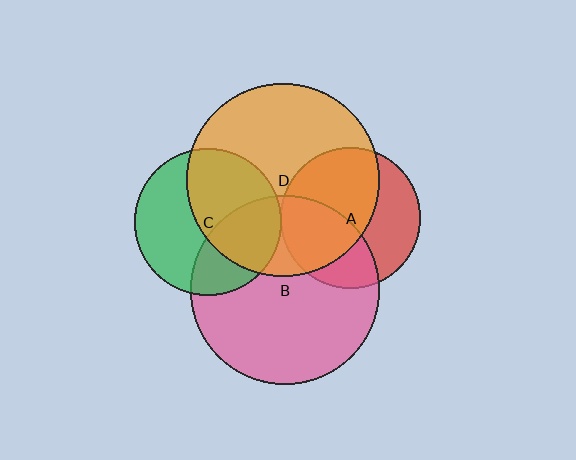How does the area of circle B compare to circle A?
Approximately 1.8 times.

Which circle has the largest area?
Circle D (orange).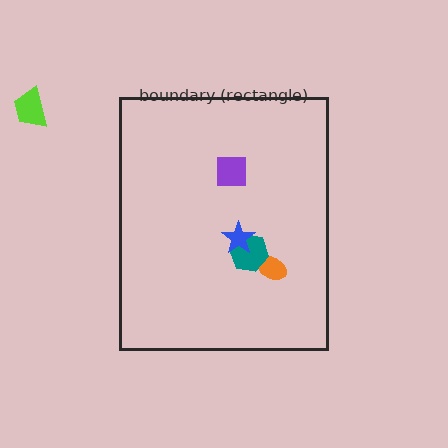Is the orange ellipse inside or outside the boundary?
Inside.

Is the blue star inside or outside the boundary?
Inside.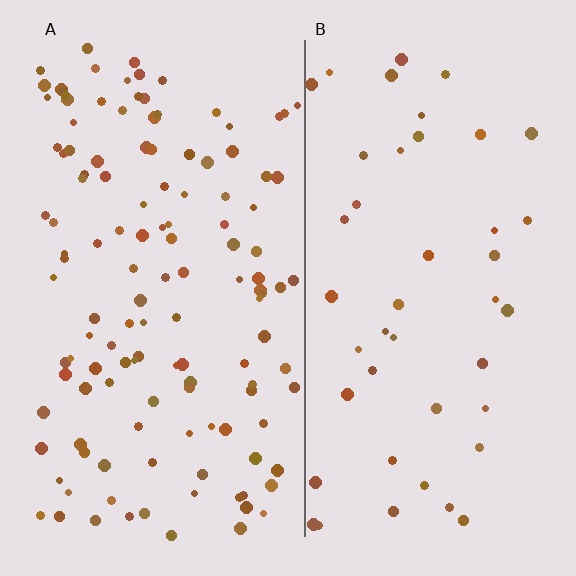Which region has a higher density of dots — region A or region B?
A (the left).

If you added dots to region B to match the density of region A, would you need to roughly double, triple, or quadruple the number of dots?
Approximately triple.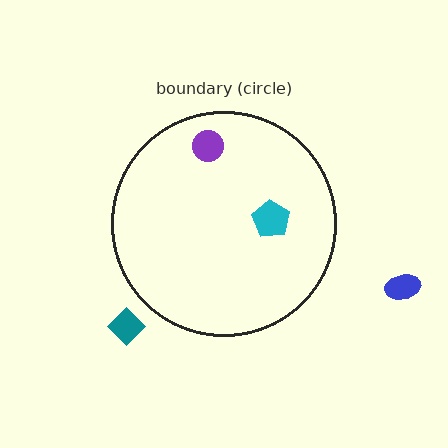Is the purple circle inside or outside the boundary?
Inside.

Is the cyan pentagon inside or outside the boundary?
Inside.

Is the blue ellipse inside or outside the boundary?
Outside.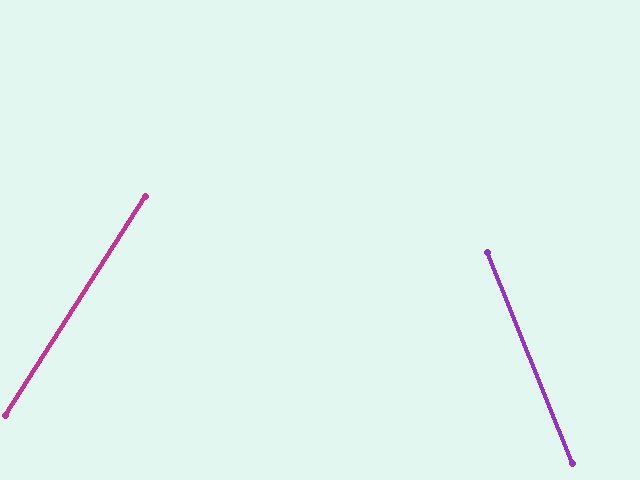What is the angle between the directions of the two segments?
Approximately 55 degrees.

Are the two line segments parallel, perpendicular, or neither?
Neither parallel nor perpendicular — they differ by about 55°.